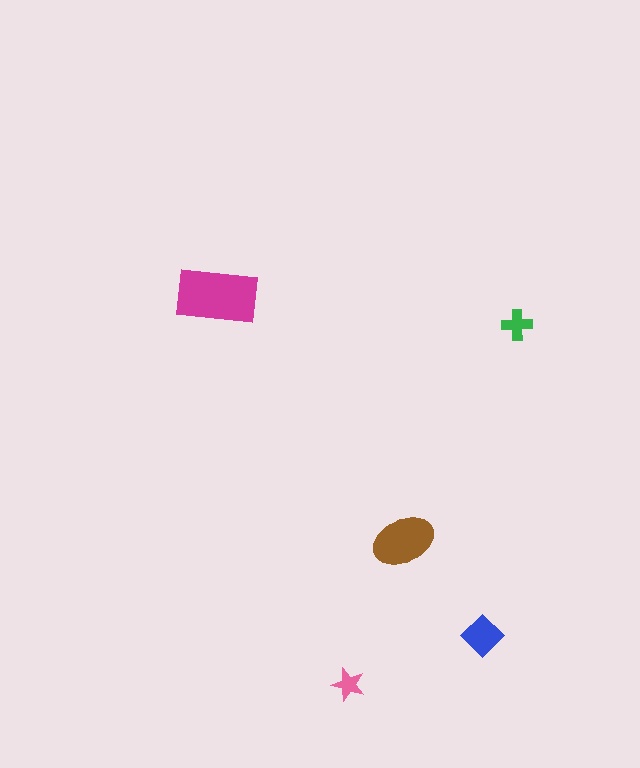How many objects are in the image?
There are 5 objects in the image.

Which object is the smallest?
The pink star.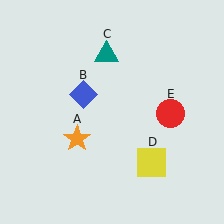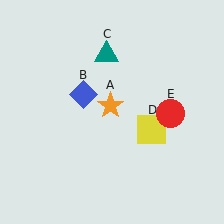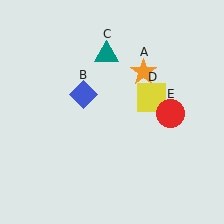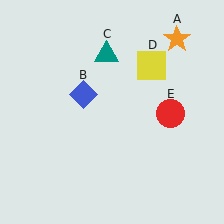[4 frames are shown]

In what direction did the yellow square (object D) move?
The yellow square (object D) moved up.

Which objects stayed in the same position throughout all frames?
Blue diamond (object B) and teal triangle (object C) and red circle (object E) remained stationary.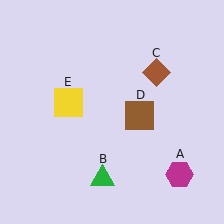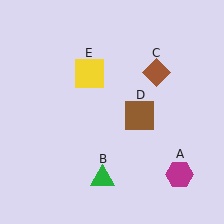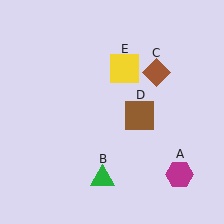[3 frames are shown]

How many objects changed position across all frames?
1 object changed position: yellow square (object E).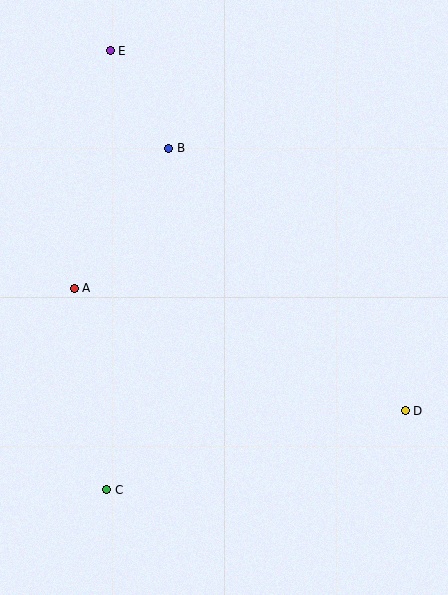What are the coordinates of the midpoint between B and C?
The midpoint between B and C is at (138, 319).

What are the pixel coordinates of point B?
Point B is at (169, 148).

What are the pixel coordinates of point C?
Point C is at (107, 490).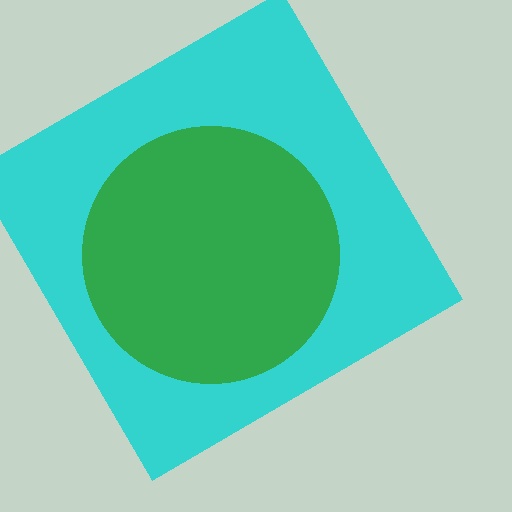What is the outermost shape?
The cyan diamond.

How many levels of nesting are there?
2.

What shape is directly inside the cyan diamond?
The green circle.